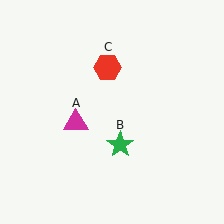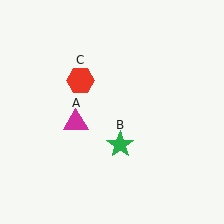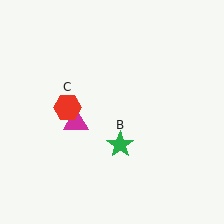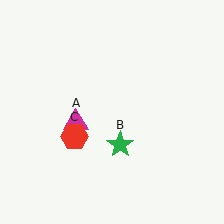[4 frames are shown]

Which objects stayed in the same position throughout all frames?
Magenta triangle (object A) and green star (object B) remained stationary.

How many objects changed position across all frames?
1 object changed position: red hexagon (object C).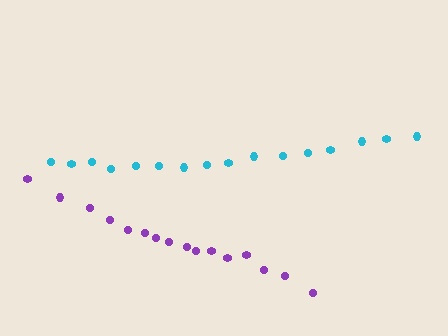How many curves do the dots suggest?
There are 2 distinct paths.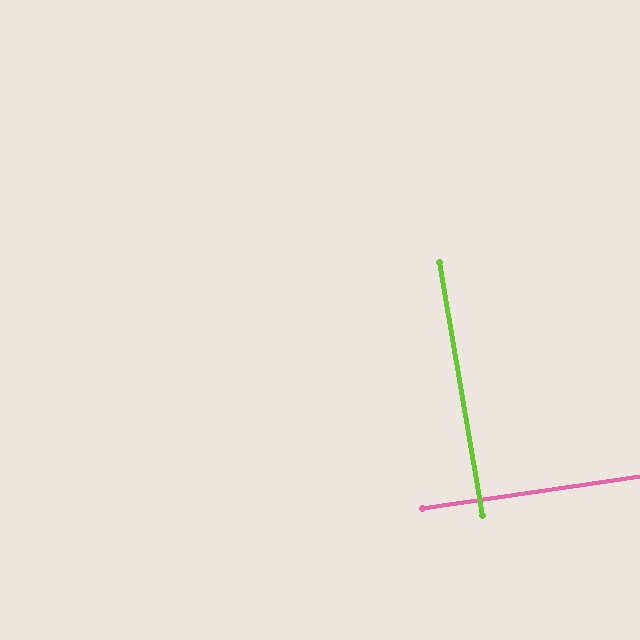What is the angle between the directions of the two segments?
Approximately 89 degrees.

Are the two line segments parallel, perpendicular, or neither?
Perpendicular — they meet at approximately 89°.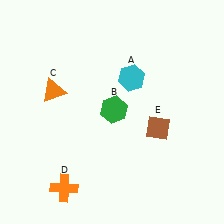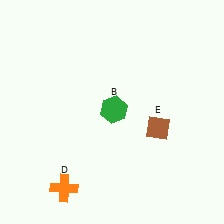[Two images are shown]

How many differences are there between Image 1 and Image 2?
There are 2 differences between the two images.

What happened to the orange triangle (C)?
The orange triangle (C) was removed in Image 2. It was in the top-left area of Image 1.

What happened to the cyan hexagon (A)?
The cyan hexagon (A) was removed in Image 2. It was in the top-right area of Image 1.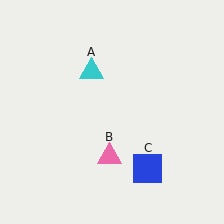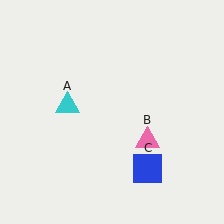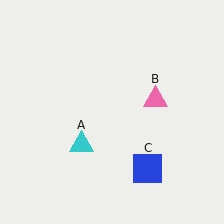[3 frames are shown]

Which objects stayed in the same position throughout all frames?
Blue square (object C) remained stationary.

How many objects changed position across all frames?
2 objects changed position: cyan triangle (object A), pink triangle (object B).